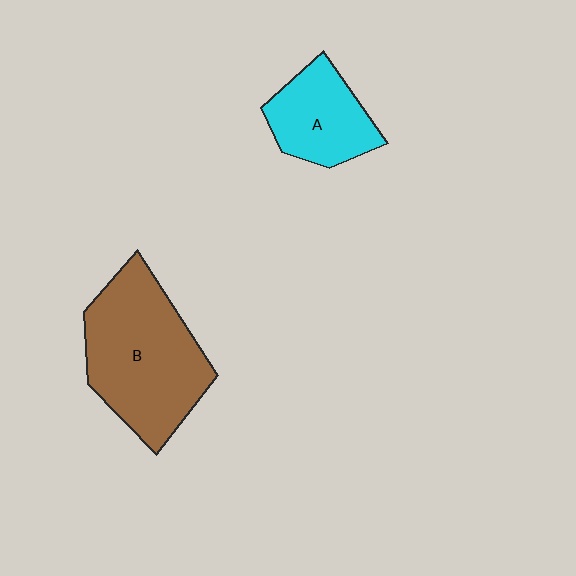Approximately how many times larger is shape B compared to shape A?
Approximately 1.9 times.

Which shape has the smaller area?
Shape A (cyan).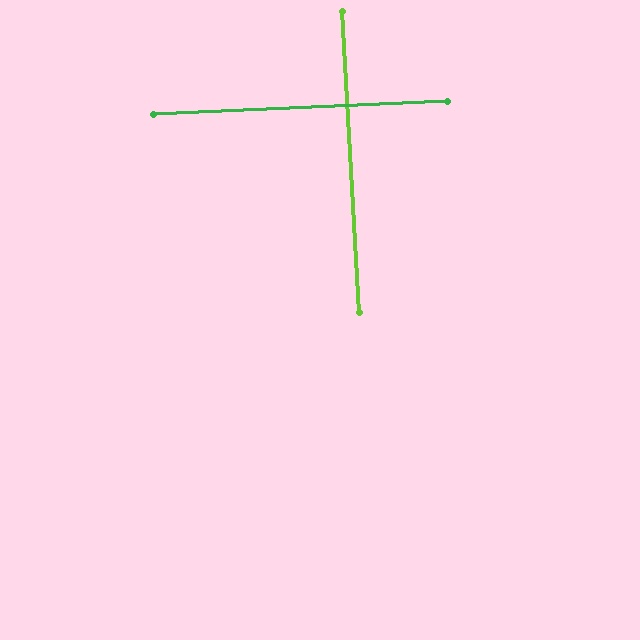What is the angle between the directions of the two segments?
Approximately 89 degrees.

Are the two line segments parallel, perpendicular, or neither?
Perpendicular — they meet at approximately 89°.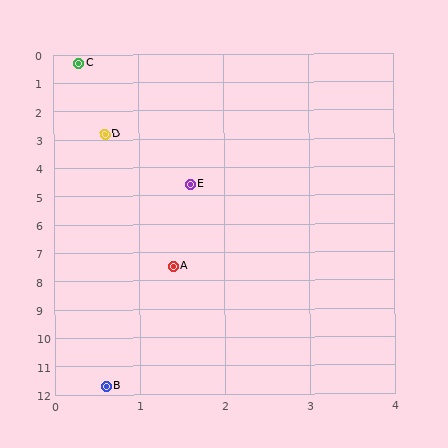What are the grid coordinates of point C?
Point C is at approximately (0.3, 0.3).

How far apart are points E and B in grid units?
Points E and B are about 7.2 grid units apart.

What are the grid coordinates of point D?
Point D is at approximately (0.6, 2.8).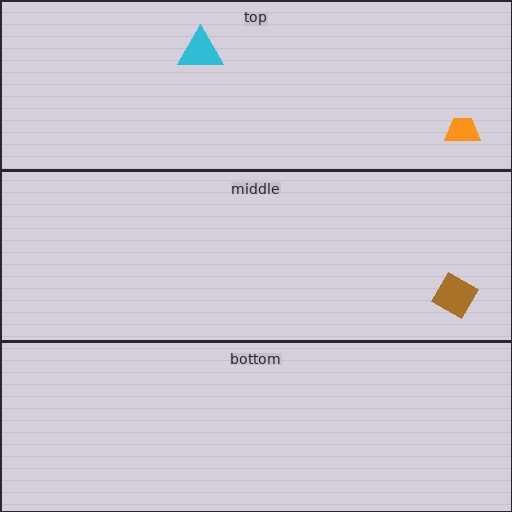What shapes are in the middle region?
The brown diamond.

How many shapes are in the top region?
2.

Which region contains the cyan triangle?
The top region.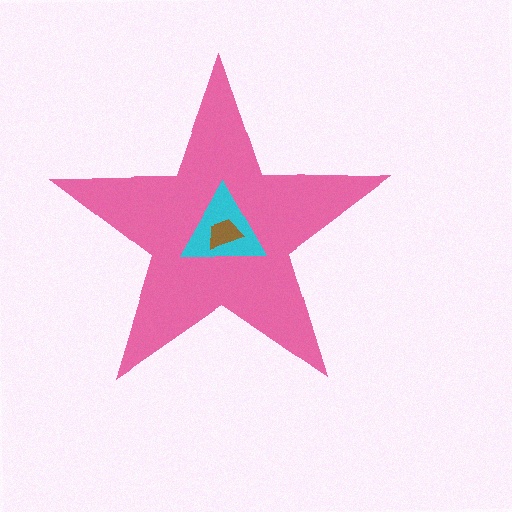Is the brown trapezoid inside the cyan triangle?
Yes.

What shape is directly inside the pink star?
The cyan triangle.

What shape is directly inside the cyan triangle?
The brown trapezoid.